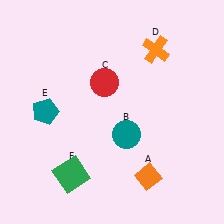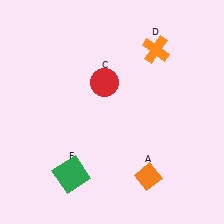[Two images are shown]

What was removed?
The teal pentagon (E), the teal circle (B) were removed in Image 2.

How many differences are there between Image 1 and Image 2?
There are 2 differences between the two images.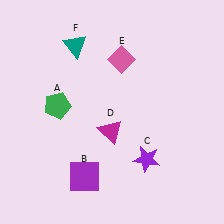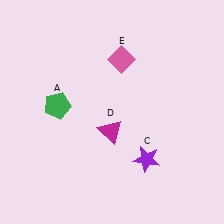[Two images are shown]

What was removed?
The purple square (B), the teal triangle (F) were removed in Image 2.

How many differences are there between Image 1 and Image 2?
There are 2 differences between the two images.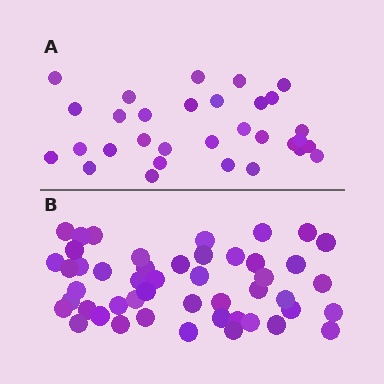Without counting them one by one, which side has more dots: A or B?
Region B (the bottom region) has more dots.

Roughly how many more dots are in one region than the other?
Region B has approximately 15 more dots than region A.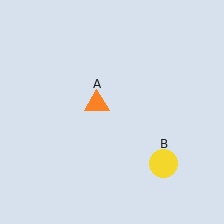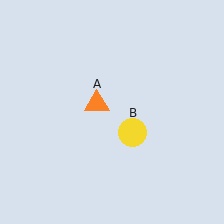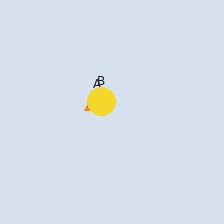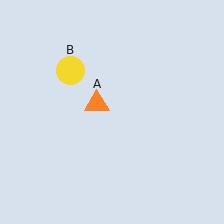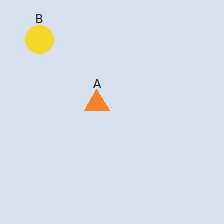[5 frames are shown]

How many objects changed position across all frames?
1 object changed position: yellow circle (object B).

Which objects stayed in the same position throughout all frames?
Orange triangle (object A) remained stationary.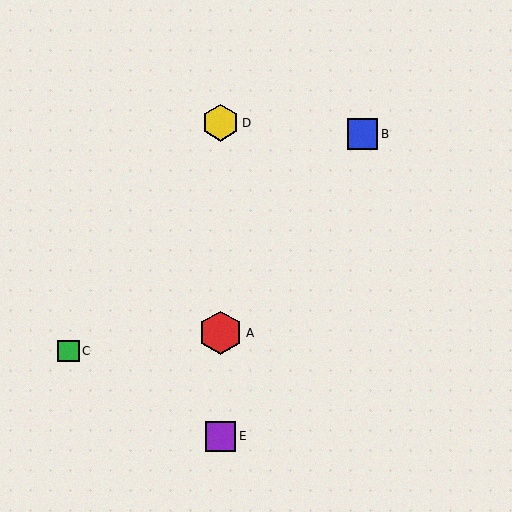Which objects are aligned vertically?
Objects A, D, E are aligned vertically.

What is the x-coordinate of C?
Object C is at x≈68.